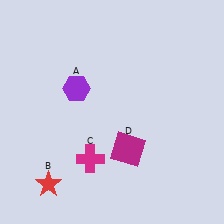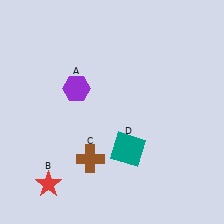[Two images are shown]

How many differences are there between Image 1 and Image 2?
There are 2 differences between the two images.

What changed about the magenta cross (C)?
In Image 1, C is magenta. In Image 2, it changed to brown.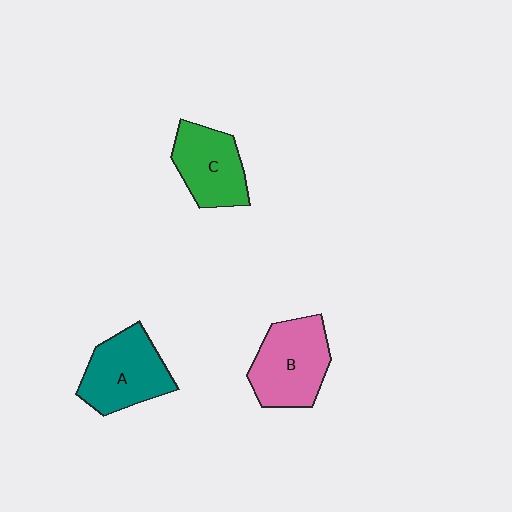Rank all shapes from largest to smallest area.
From largest to smallest: B (pink), A (teal), C (green).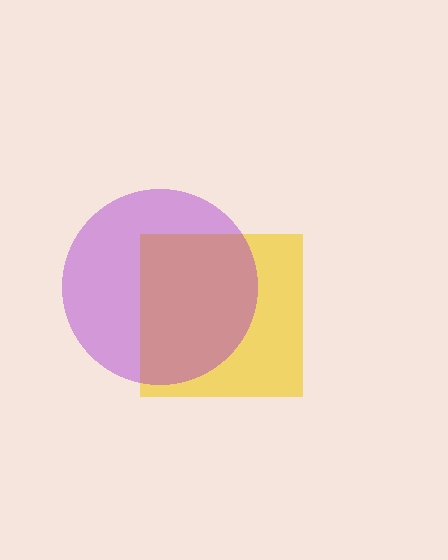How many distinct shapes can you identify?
There are 2 distinct shapes: a yellow square, a purple circle.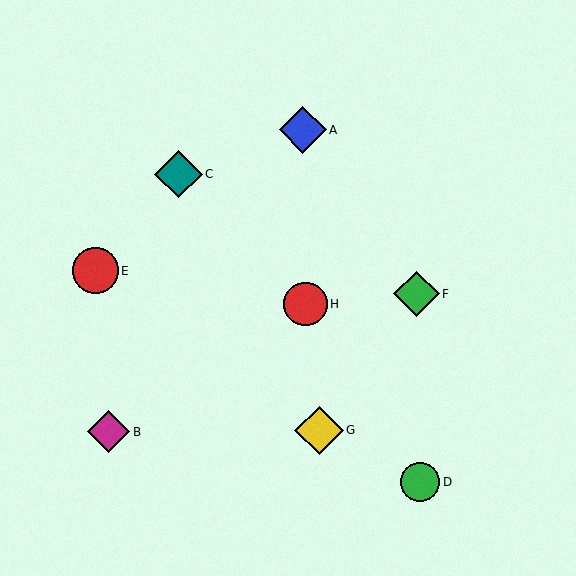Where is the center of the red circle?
The center of the red circle is at (306, 304).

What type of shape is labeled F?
Shape F is a green diamond.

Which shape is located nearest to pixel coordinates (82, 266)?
The red circle (labeled E) at (95, 271) is nearest to that location.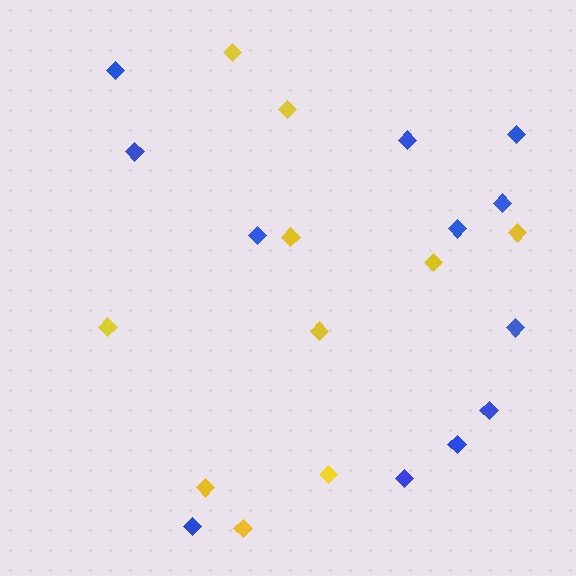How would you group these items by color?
There are 2 groups: one group of blue diamonds (12) and one group of yellow diamonds (10).